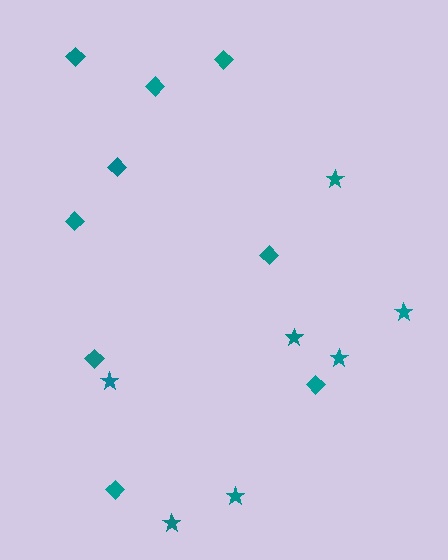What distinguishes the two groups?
There are 2 groups: one group of stars (7) and one group of diamonds (9).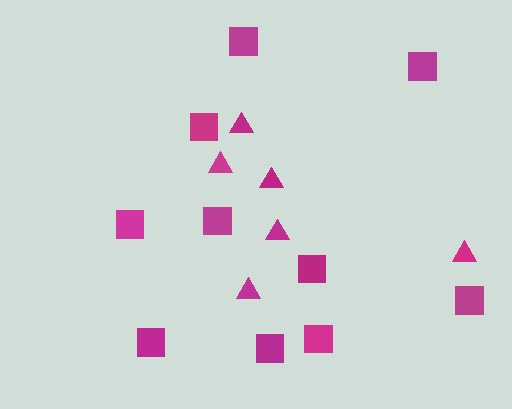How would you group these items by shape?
There are 2 groups: one group of triangles (6) and one group of squares (10).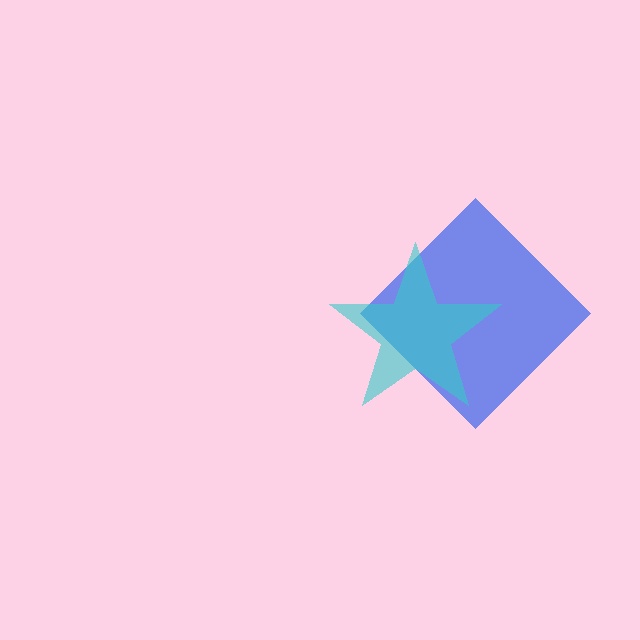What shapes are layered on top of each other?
The layered shapes are: a blue diamond, a cyan star.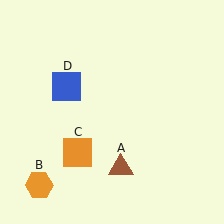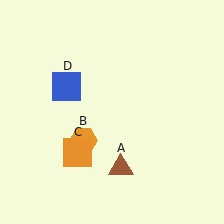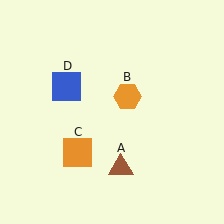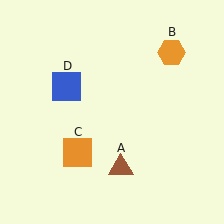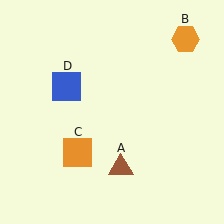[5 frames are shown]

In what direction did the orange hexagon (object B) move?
The orange hexagon (object B) moved up and to the right.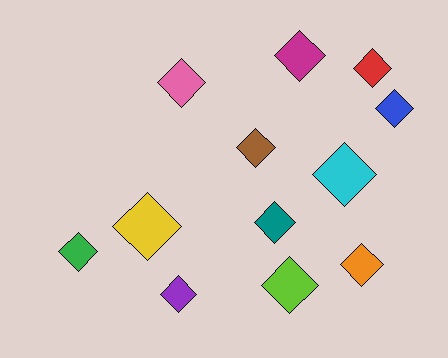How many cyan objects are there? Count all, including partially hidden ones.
There is 1 cyan object.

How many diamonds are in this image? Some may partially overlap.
There are 12 diamonds.